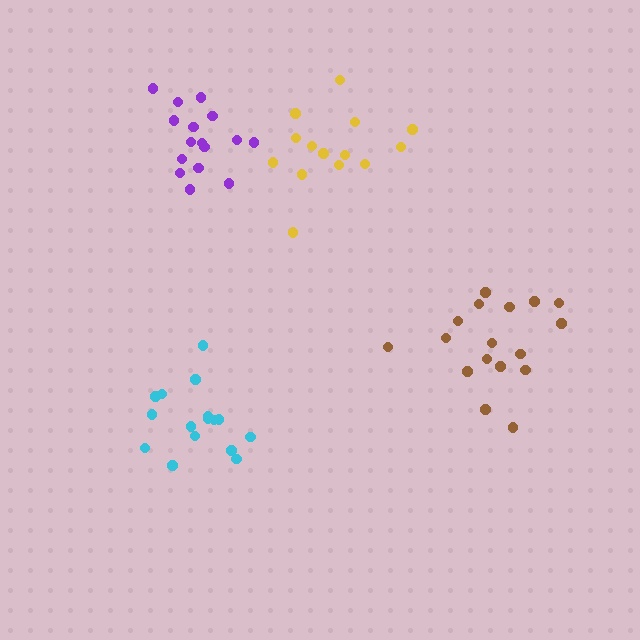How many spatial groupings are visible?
There are 4 spatial groupings.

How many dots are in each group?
Group 1: 17 dots, Group 2: 16 dots, Group 3: 14 dots, Group 4: 16 dots (63 total).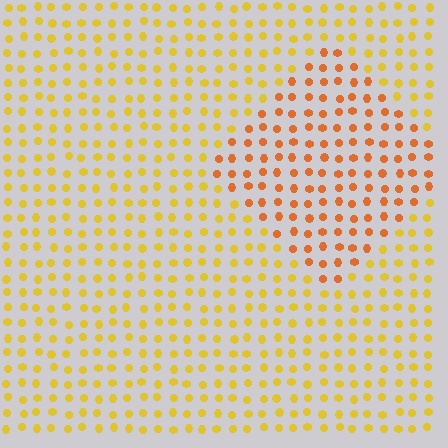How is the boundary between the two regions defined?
The boundary is defined purely by a slight shift in hue (about 30 degrees). Spacing, size, and orientation are identical on both sides.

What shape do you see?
I see a diamond.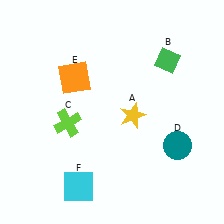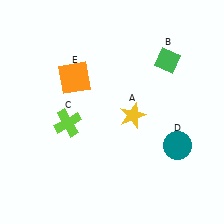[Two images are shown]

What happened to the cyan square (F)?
The cyan square (F) was removed in Image 2. It was in the bottom-left area of Image 1.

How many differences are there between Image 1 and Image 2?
There is 1 difference between the two images.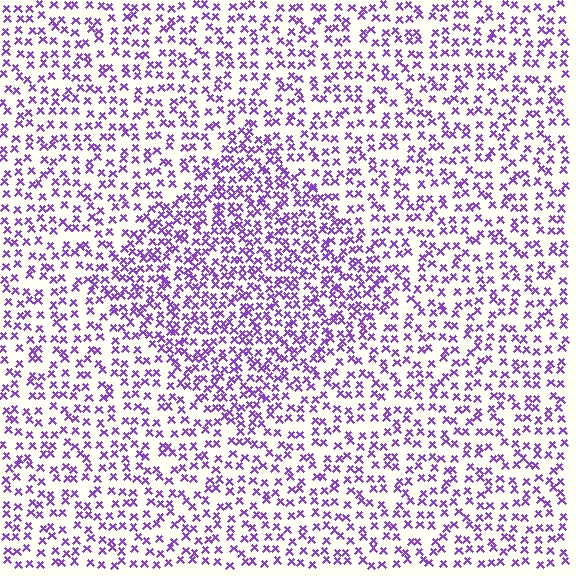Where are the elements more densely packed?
The elements are more densely packed inside the diamond boundary.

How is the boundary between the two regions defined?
The boundary is defined by a change in element density (approximately 1.7x ratio). All elements are the same color, size, and shape.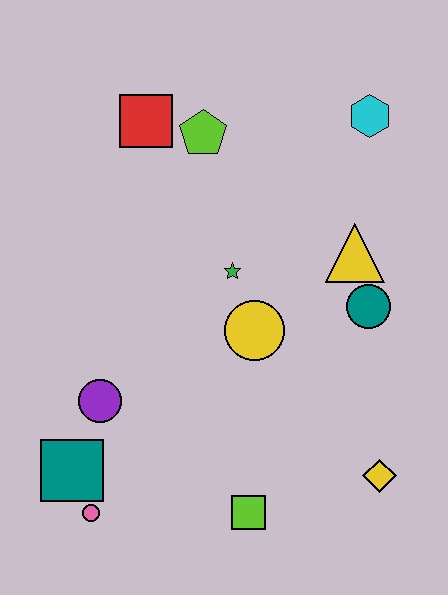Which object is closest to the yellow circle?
The green star is closest to the yellow circle.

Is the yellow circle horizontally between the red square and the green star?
No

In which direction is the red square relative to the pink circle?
The red square is above the pink circle.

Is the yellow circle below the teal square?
No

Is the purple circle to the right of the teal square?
Yes